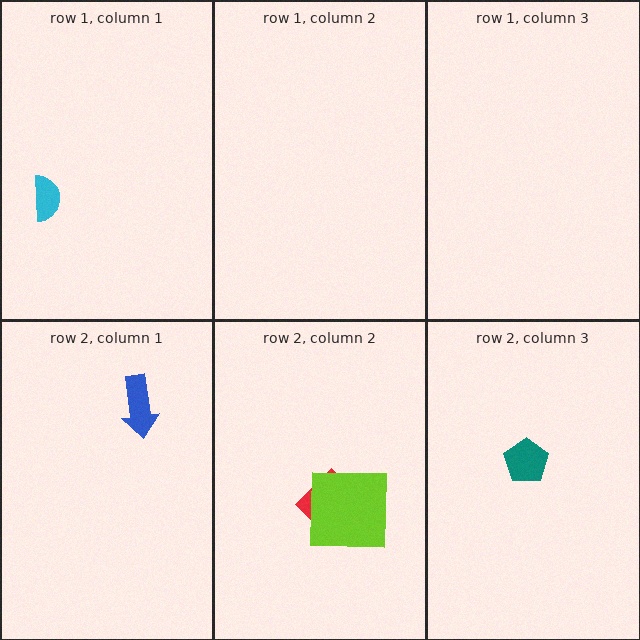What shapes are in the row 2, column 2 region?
The red diamond, the lime square.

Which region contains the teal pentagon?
The row 2, column 3 region.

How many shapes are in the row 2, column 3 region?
1.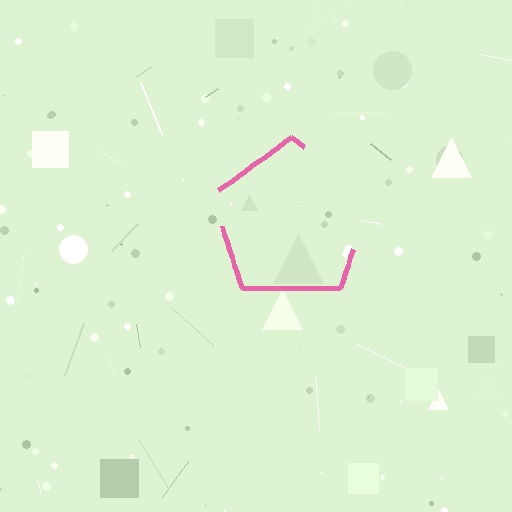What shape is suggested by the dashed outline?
The dashed outline suggests a pentagon.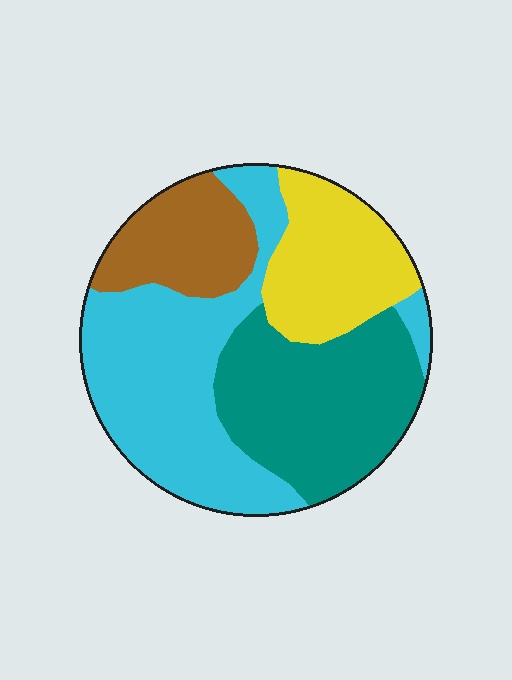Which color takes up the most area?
Cyan, at roughly 35%.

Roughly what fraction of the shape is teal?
Teal covers around 30% of the shape.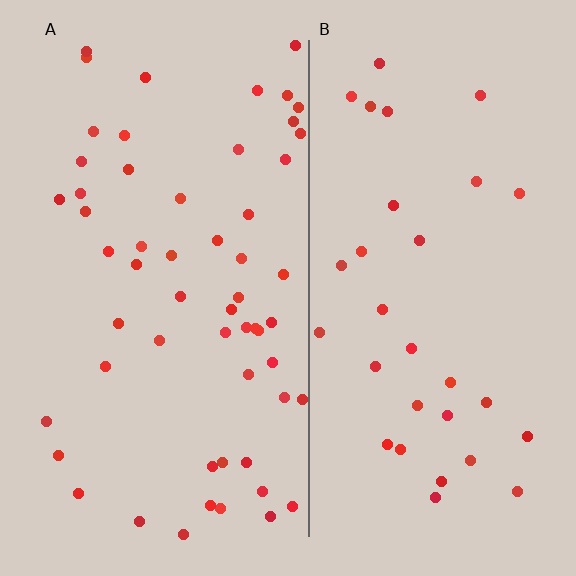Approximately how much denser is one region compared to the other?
Approximately 1.8× — region A over region B.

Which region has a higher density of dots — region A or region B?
A (the left).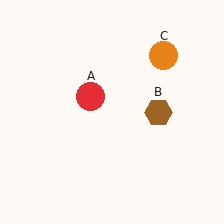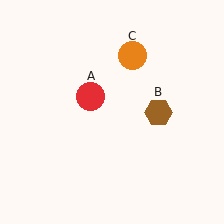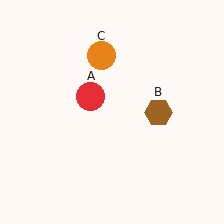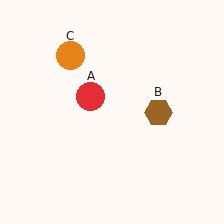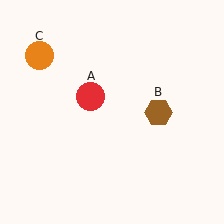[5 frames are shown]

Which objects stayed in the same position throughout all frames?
Red circle (object A) and brown hexagon (object B) remained stationary.